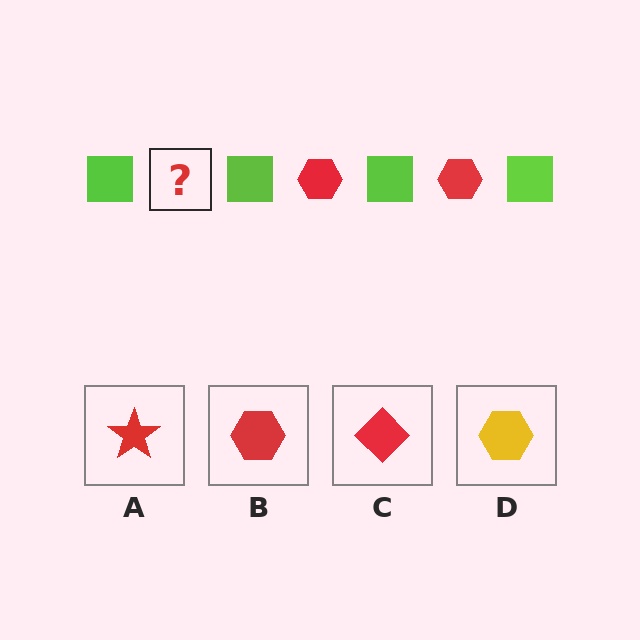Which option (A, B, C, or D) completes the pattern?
B.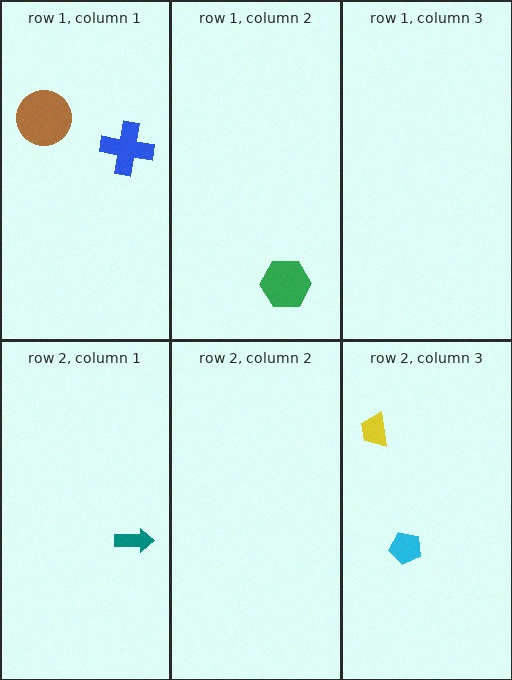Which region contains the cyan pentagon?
The row 2, column 3 region.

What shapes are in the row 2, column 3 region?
The yellow trapezoid, the cyan pentagon.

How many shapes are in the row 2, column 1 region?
1.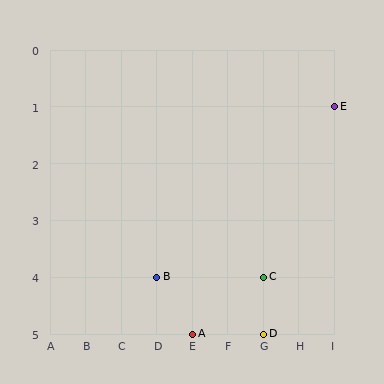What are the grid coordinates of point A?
Point A is at grid coordinates (E, 5).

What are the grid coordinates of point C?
Point C is at grid coordinates (G, 4).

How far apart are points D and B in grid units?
Points D and B are 3 columns and 1 row apart (about 3.2 grid units diagonally).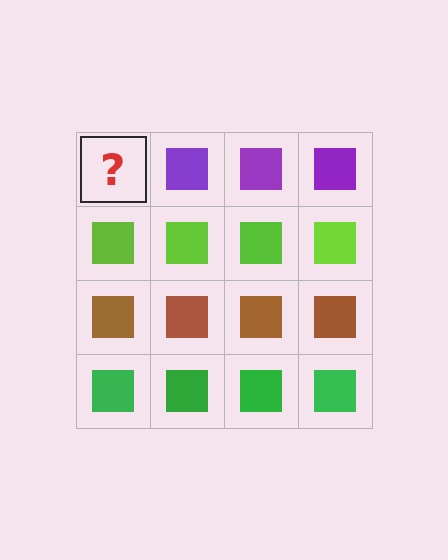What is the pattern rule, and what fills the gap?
The rule is that each row has a consistent color. The gap should be filled with a purple square.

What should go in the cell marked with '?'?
The missing cell should contain a purple square.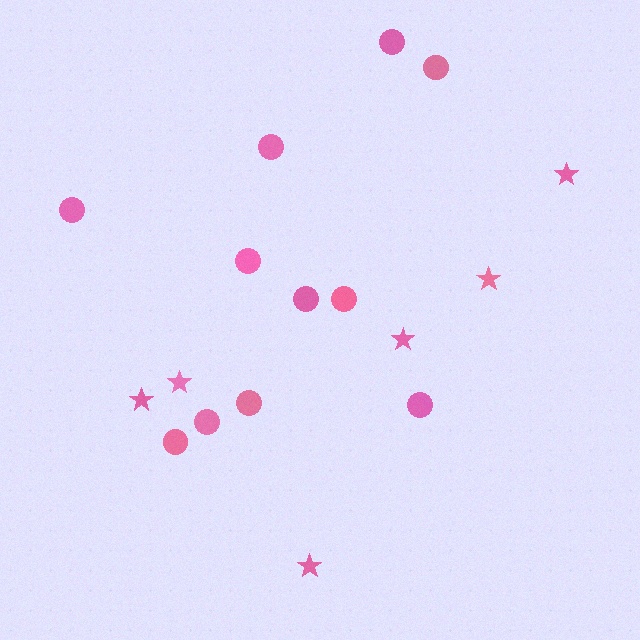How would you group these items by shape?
There are 2 groups: one group of stars (6) and one group of circles (11).